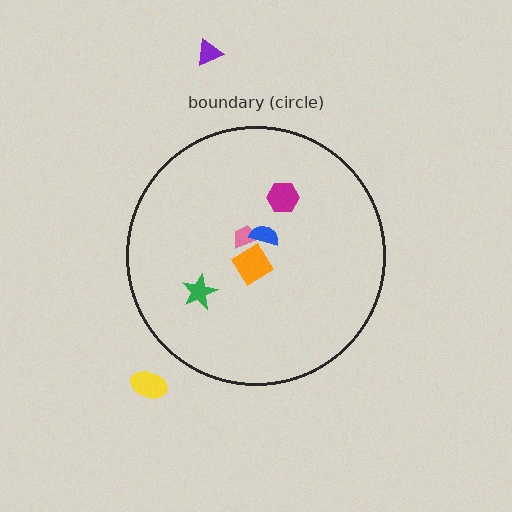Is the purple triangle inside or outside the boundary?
Outside.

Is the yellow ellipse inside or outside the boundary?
Outside.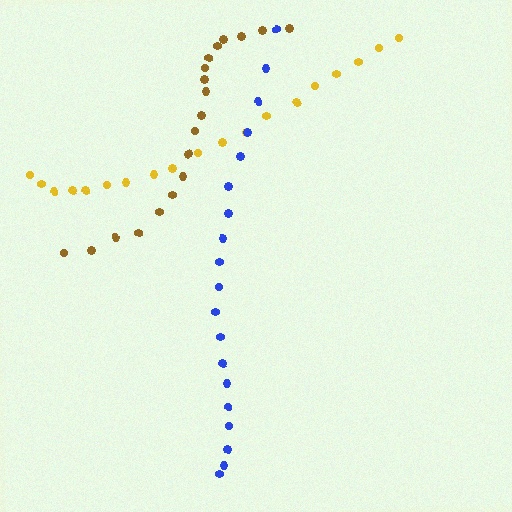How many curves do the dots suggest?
There are 3 distinct paths.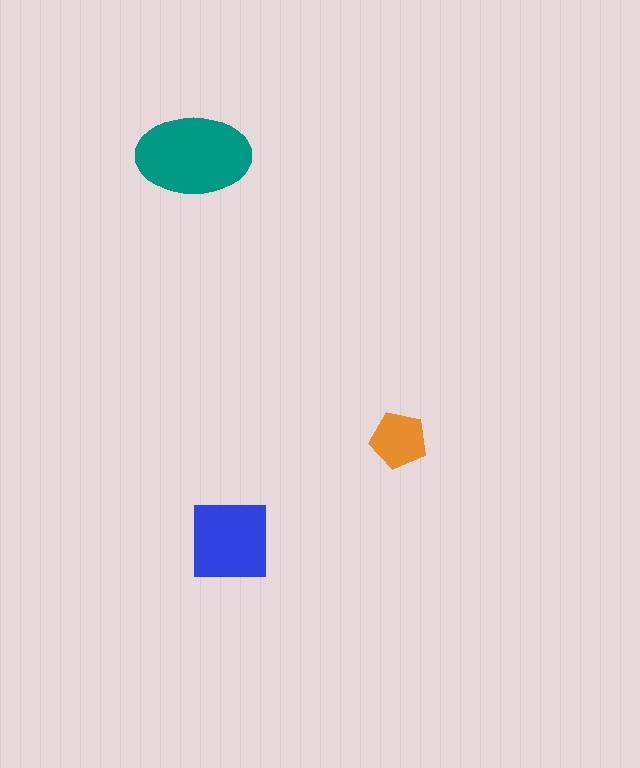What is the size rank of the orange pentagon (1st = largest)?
3rd.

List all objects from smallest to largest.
The orange pentagon, the blue square, the teal ellipse.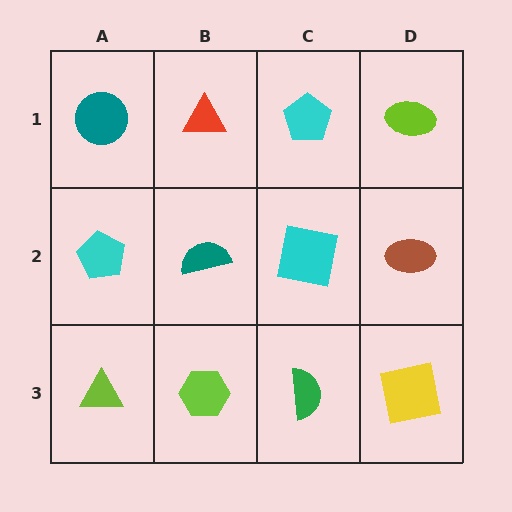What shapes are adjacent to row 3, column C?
A cyan square (row 2, column C), a lime hexagon (row 3, column B), a yellow square (row 3, column D).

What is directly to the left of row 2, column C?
A teal semicircle.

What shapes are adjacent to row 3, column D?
A brown ellipse (row 2, column D), a green semicircle (row 3, column C).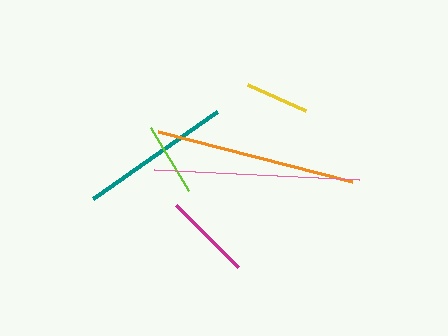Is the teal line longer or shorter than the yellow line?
The teal line is longer than the yellow line.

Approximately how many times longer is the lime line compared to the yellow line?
The lime line is approximately 1.2 times the length of the yellow line.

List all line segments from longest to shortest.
From longest to shortest: pink, orange, teal, magenta, lime, yellow.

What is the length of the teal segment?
The teal segment is approximately 152 pixels long.